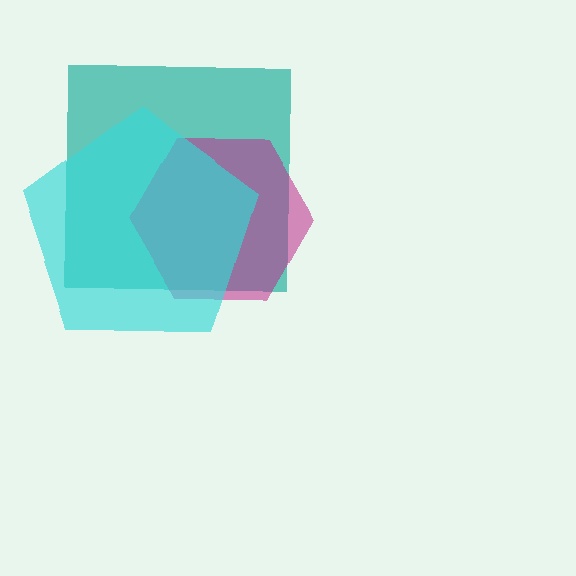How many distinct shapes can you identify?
There are 3 distinct shapes: a teal square, a magenta hexagon, a cyan pentagon.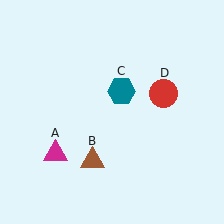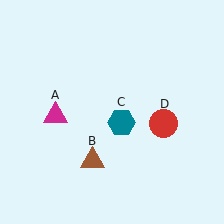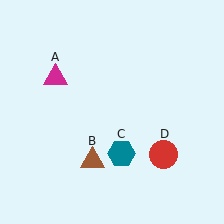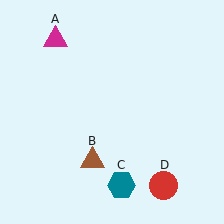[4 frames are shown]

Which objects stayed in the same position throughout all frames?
Brown triangle (object B) remained stationary.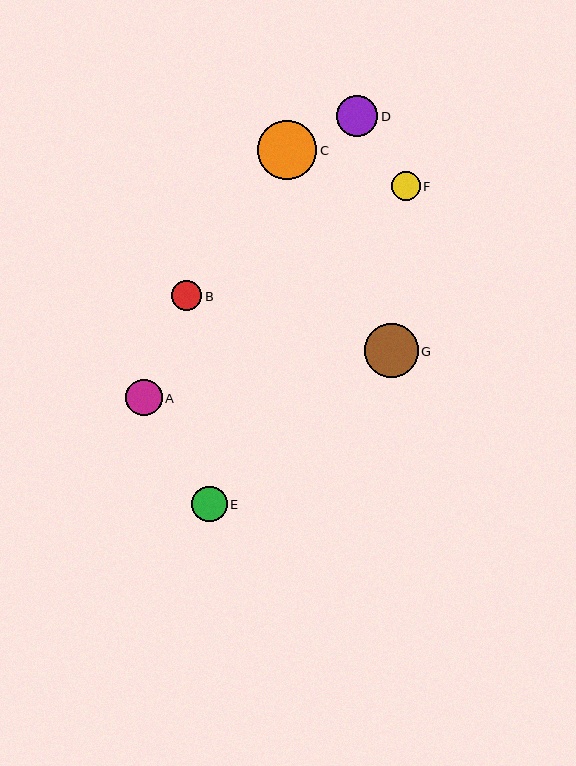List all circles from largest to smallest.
From largest to smallest: C, G, D, A, E, B, F.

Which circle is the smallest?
Circle F is the smallest with a size of approximately 28 pixels.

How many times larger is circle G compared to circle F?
Circle G is approximately 1.9 times the size of circle F.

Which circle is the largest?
Circle C is the largest with a size of approximately 59 pixels.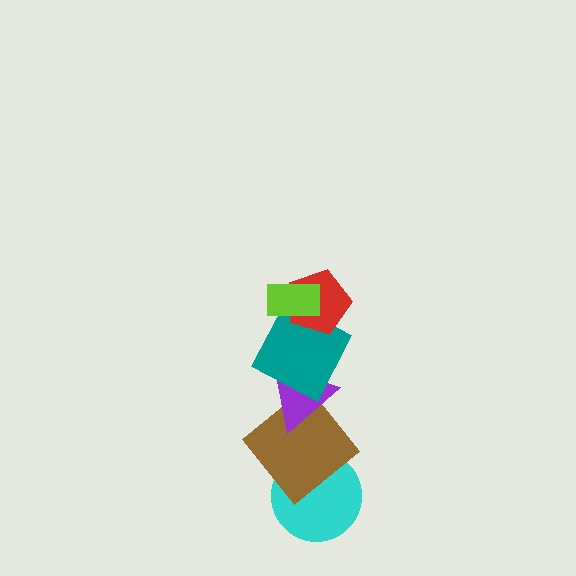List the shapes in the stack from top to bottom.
From top to bottom: the lime rectangle, the red pentagon, the teal square, the purple triangle, the brown diamond, the cyan circle.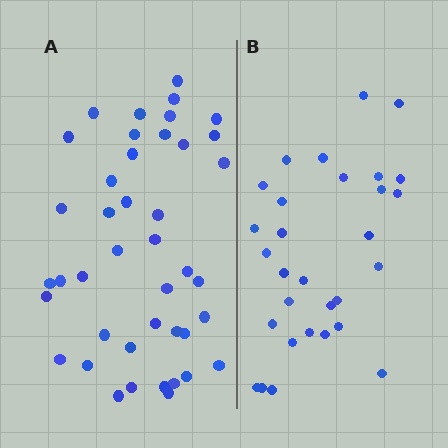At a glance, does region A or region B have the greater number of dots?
Region A (the left region) has more dots.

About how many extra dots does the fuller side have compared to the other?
Region A has roughly 12 or so more dots than region B.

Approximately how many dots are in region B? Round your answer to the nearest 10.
About 30 dots.